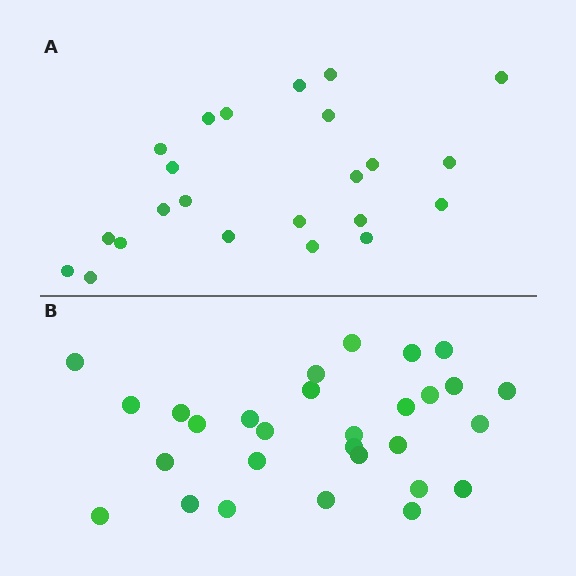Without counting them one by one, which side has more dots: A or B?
Region B (the bottom region) has more dots.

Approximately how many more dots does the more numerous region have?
Region B has about 6 more dots than region A.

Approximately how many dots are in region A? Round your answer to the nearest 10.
About 20 dots. (The exact count is 23, which rounds to 20.)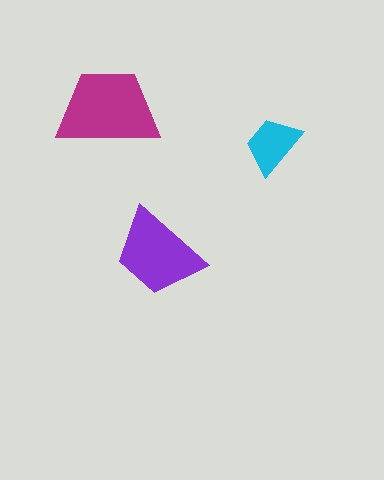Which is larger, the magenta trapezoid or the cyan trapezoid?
The magenta one.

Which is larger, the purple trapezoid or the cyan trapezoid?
The purple one.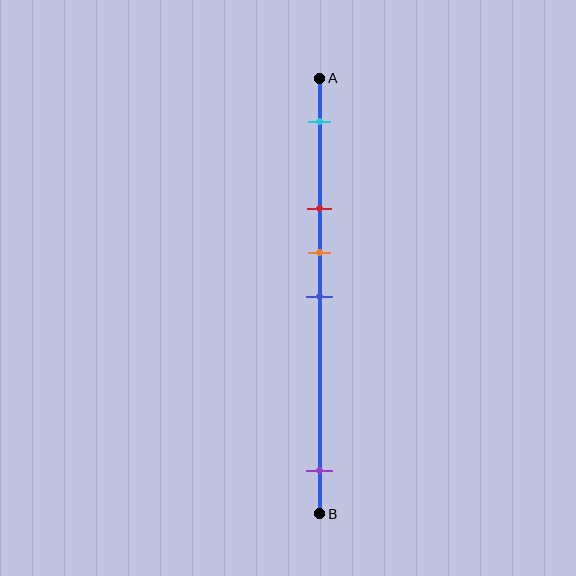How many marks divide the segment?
There are 5 marks dividing the segment.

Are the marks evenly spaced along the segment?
No, the marks are not evenly spaced.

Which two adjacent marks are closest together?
The orange and blue marks are the closest adjacent pair.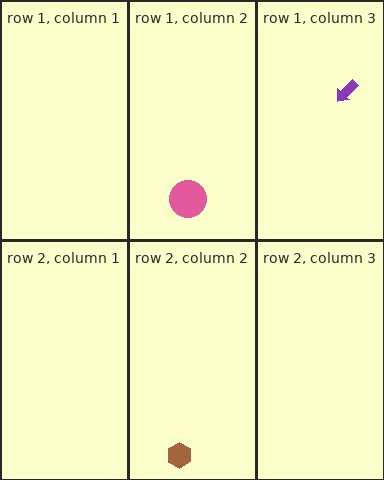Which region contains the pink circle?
The row 1, column 2 region.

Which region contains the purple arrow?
The row 1, column 3 region.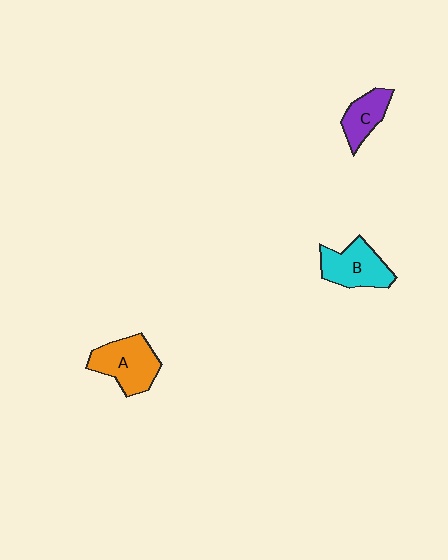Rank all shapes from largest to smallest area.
From largest to smallest: A (orange), B (cyan), C (purple).